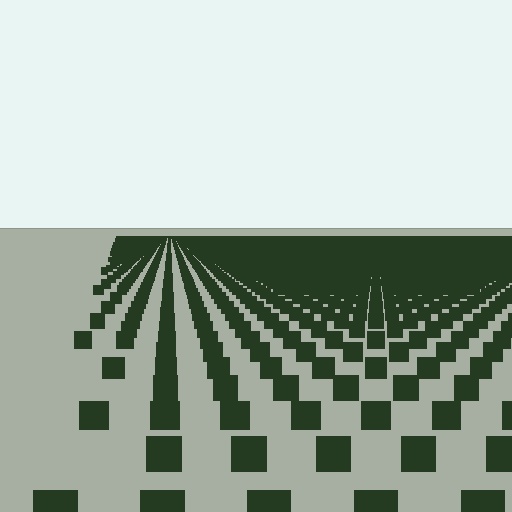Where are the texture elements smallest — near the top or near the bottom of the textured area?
Near the top.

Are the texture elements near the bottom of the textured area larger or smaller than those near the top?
Larger. Near the bottom, elements are closer to the viewer and appear at a bigger on-screen size.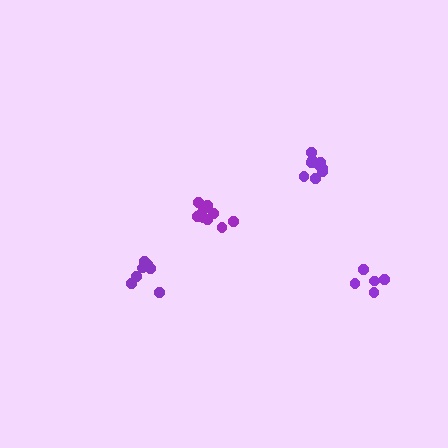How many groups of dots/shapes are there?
There are 4 groups.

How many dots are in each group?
Group 1: 7 dots, Group 2: 10 dots, Group 3: 9 dots, Group 4: 5 dots (31 total).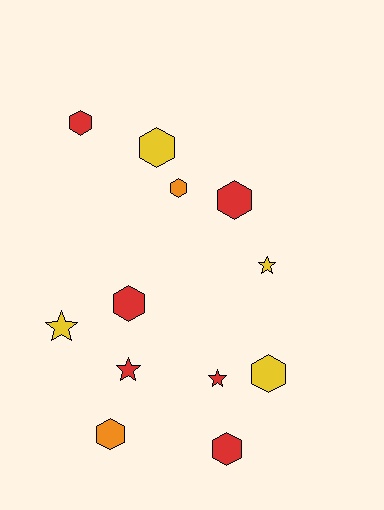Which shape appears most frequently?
Hexagon, with 8 objects.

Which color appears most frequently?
Red, with 6 objects.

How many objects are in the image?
There are 12 objects.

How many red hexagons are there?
There are 4 red hexagons.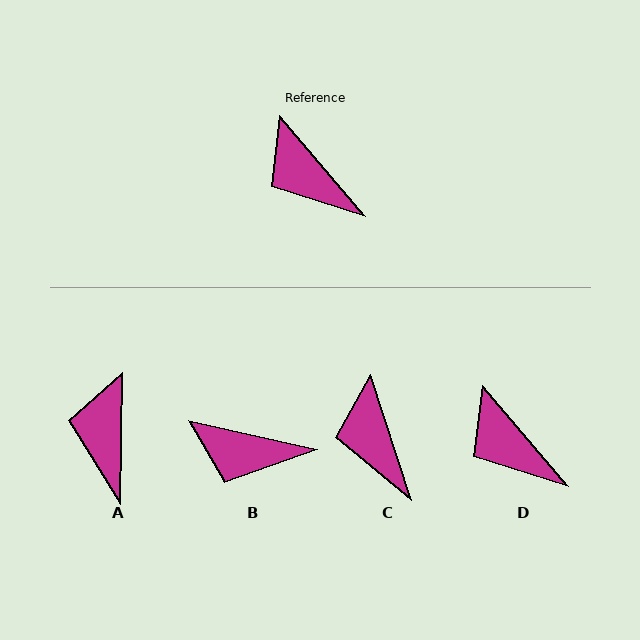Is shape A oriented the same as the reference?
No, it is off by about 41 degrees.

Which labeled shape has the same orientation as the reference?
D.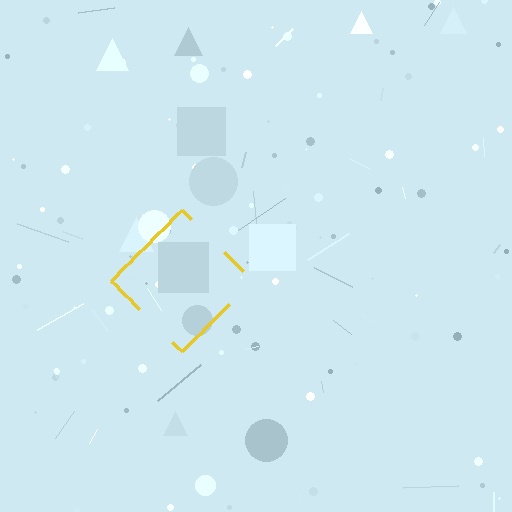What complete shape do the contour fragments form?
The contour fragments form a diamond.